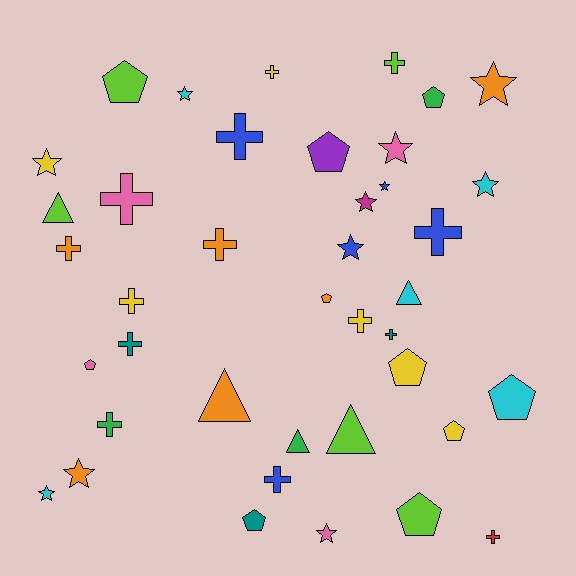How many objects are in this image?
There are 40 objects.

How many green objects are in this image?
There are 3 green objects.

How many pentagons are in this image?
There are 10 pentagons.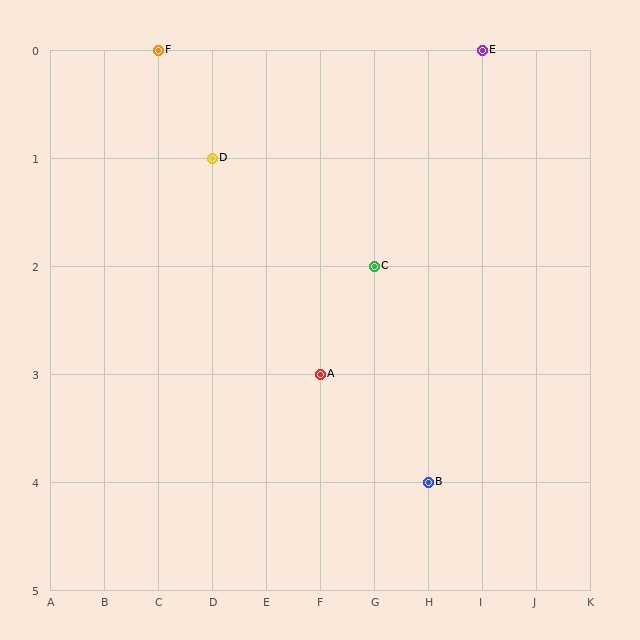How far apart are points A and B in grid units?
Points A and B are 2 columns and 1 row apart (about 2.2 grid units diagonally).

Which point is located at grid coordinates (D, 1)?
Point D is at (D, 1).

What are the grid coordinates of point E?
Point E is at grid coordinates (I, 0).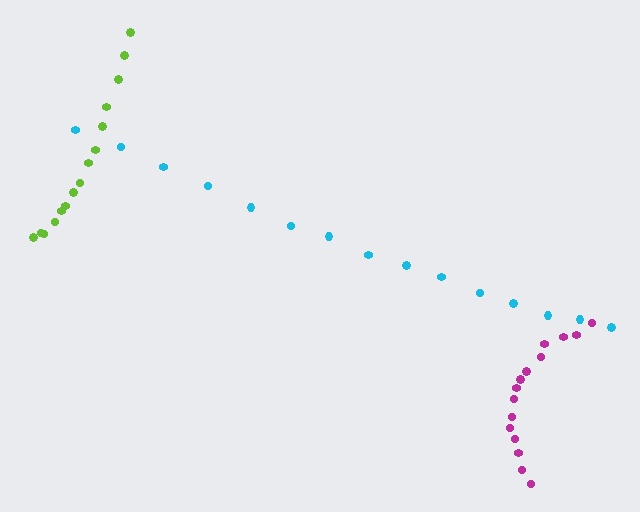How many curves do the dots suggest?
There are 3 distinct paths.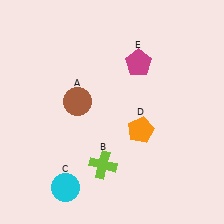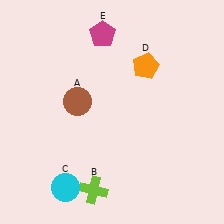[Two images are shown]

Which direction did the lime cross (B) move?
The lime cross (B) moved down.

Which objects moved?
The objects that moved are: the lime cross (B), the orange pentagon (D), the magenta pentagon (E).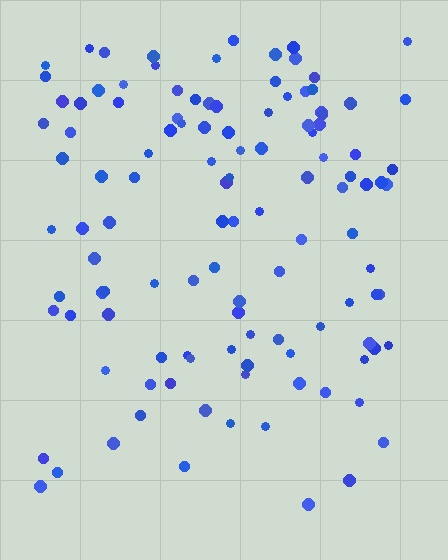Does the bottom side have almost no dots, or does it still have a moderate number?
Still a moderate number, just noticeably fewer than the top.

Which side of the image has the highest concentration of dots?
The top.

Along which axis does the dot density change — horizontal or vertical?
Vertical.